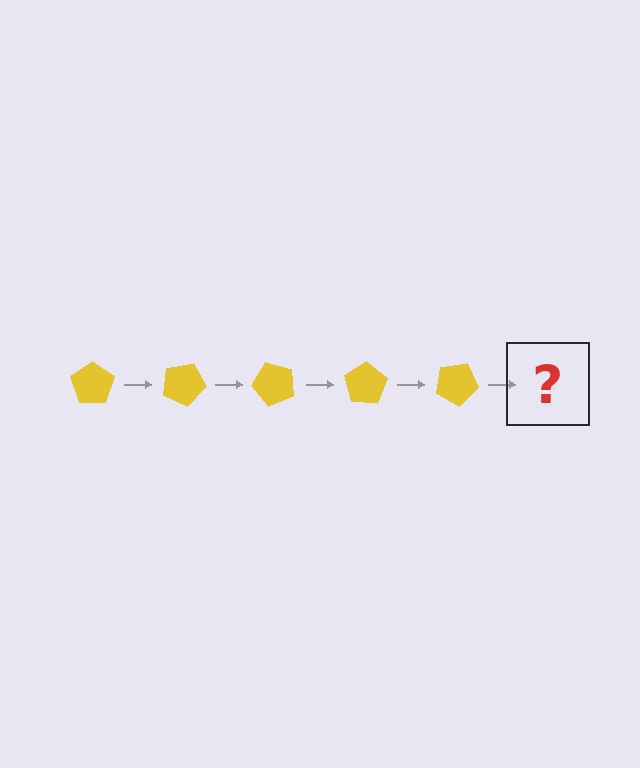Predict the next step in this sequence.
The next step is a yellow pentagon rotated 125 degrees.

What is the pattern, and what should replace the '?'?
The pattern is that the pentagon rotates 25 degrees each step. The '?' should be a yellow pentagon rotated 125 degrees.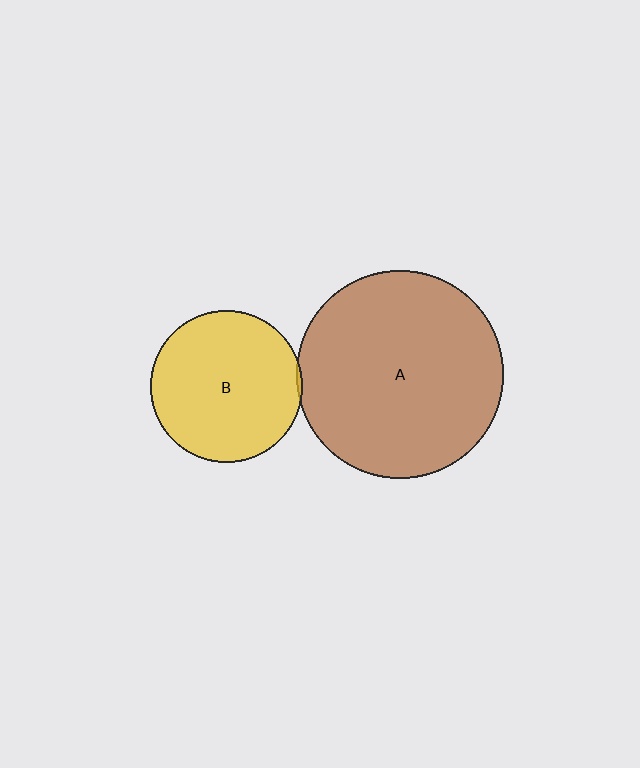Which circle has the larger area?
Circle A (brown).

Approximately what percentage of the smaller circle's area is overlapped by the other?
Approximately 5%.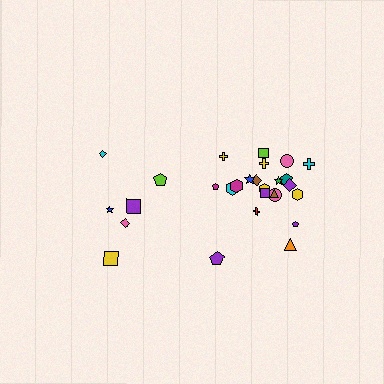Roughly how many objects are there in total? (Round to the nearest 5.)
Roughly 30 objects in total.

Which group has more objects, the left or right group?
The right group.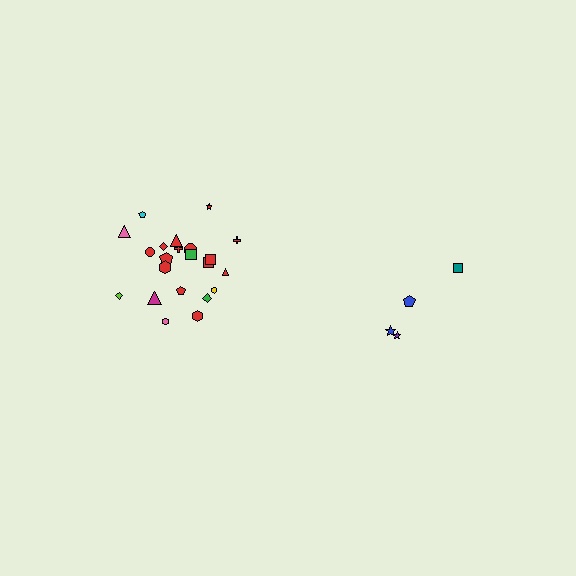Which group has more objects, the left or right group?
The left group.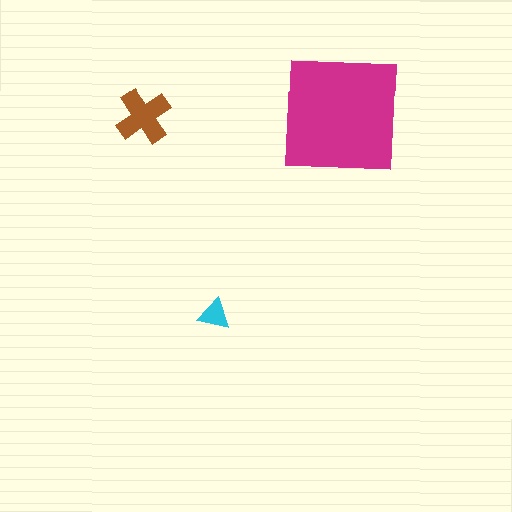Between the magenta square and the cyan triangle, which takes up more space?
The magenta square.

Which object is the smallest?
The cyan triangle.